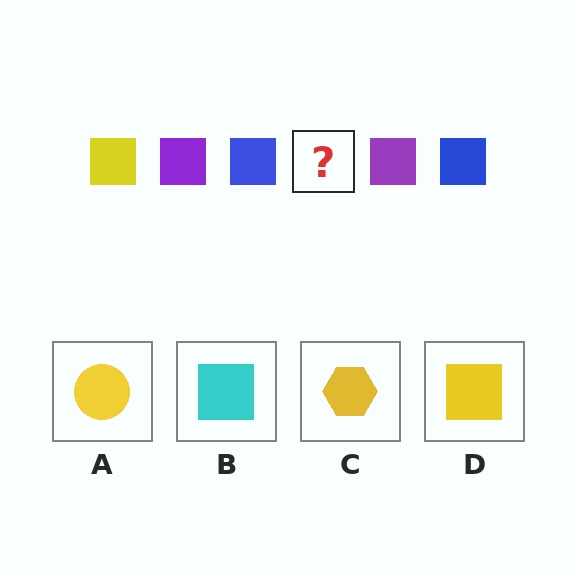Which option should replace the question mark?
Option D.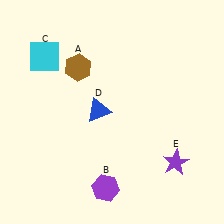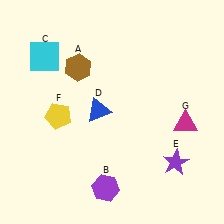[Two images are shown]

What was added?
A yellow pentagon (F), a magenta triangle (G) were added in Image 2.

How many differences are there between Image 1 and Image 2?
There are 2 differences between the two images.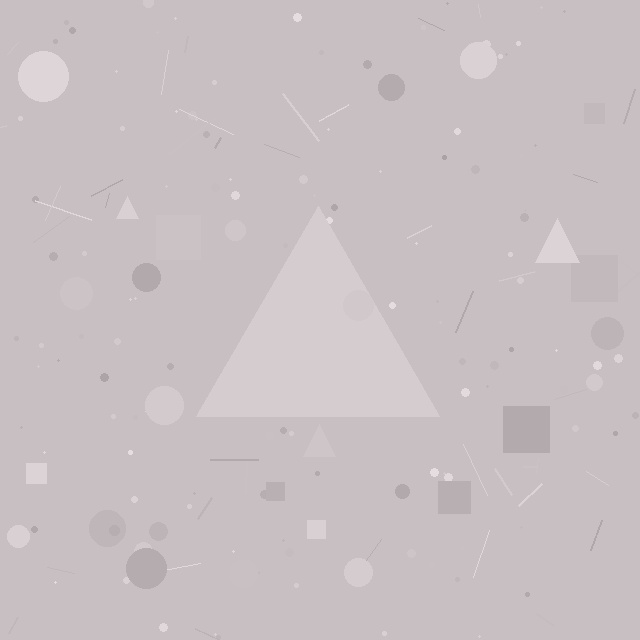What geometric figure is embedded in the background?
A triangle is embedded in the background.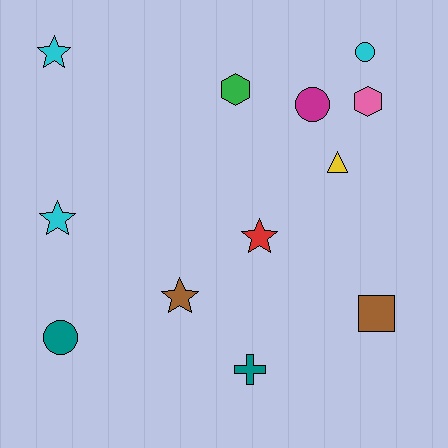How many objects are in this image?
There are 12 objects.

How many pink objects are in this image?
There is 1 pink object.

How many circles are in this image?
There are 3 circles.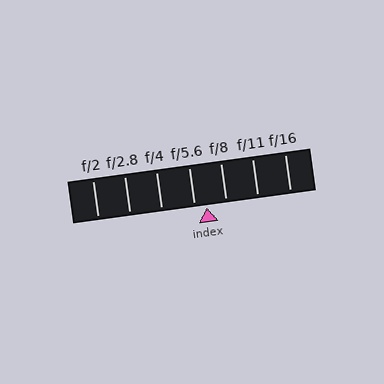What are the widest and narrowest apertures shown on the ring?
The widest aperture shown is f/2 and the narrowest is f/16.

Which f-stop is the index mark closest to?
The index mark is closest to f/5.6.